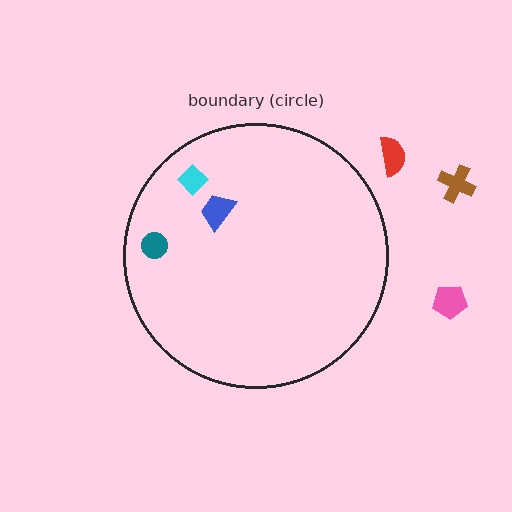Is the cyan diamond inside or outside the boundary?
Inside.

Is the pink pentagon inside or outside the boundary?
Outside.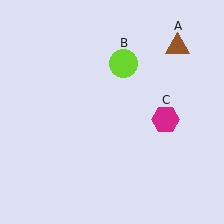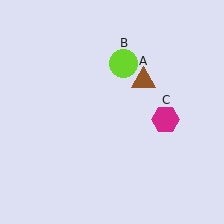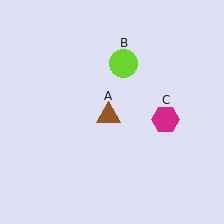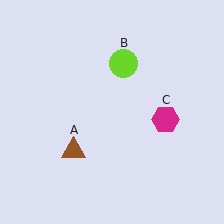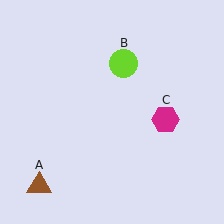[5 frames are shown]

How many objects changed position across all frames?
1 object changed position: brown triangle (object A).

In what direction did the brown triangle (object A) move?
The brown triangle (object A) moved down and to the left.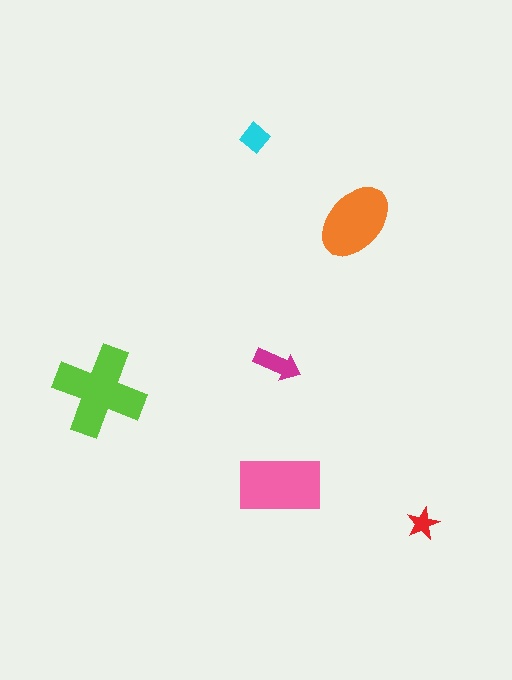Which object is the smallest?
The red star.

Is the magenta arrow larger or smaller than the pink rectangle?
Smaller.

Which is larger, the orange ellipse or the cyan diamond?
The orange ellipse.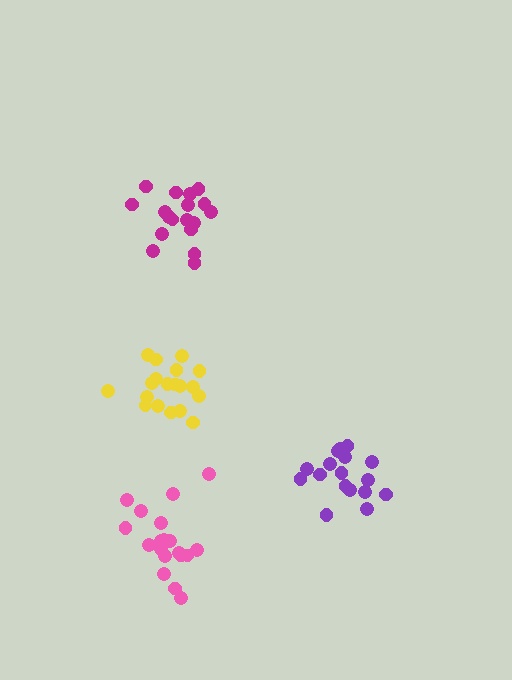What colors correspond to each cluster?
The clusters are colored: pink, yellow, purple, magenta.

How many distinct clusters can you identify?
There are 4 distinct clusters.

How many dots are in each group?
Group 1: 19 dots, Group 2: 19 dots, Group 3: 17 dots, Group 4: 18 dots (73 total).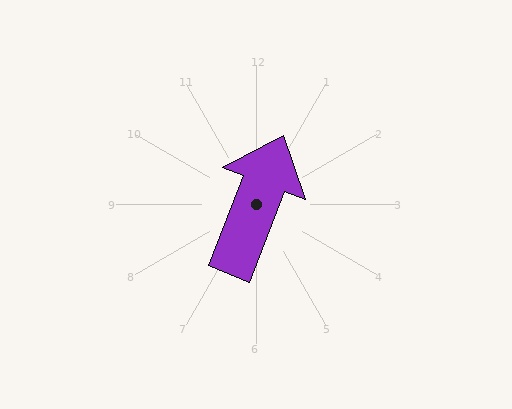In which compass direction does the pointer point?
North.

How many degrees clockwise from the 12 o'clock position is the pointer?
Approximately 21 degrees.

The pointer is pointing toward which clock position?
Roughly 1 o'clock.